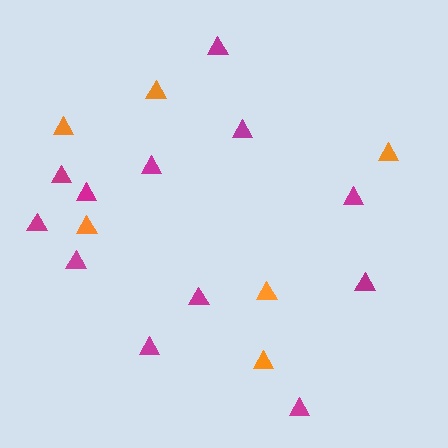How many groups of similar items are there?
There are 2 groups: one group of orange triangles (6) and one group of magenta triangles (12).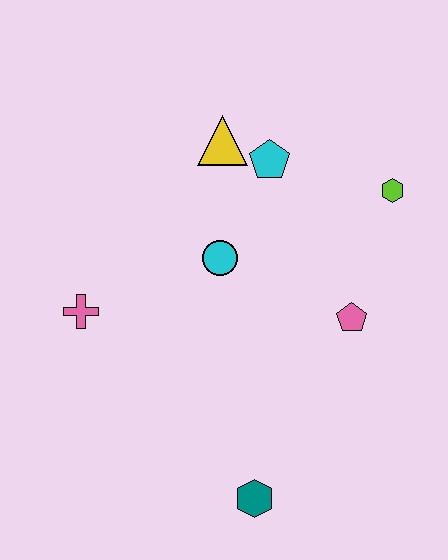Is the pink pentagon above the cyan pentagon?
No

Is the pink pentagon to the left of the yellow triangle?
No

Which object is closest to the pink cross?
The cyan circle is closest to the pink cross.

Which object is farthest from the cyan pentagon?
The teal hexagon is farthest from the cyan pentagon.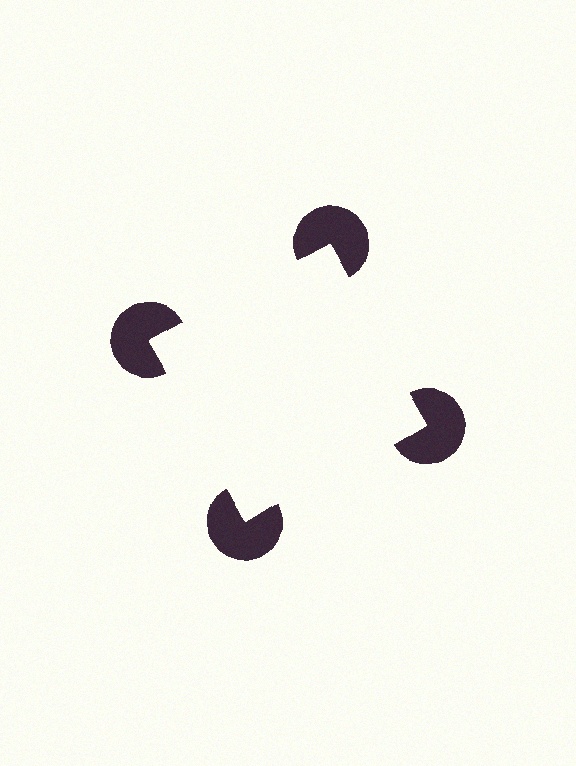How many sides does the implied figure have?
4 sides.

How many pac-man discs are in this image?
There are 4 — one at each vertex of the illusory square.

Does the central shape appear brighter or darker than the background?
It typically appears slightly brighter than the background, even though no actual brightness change is drawn.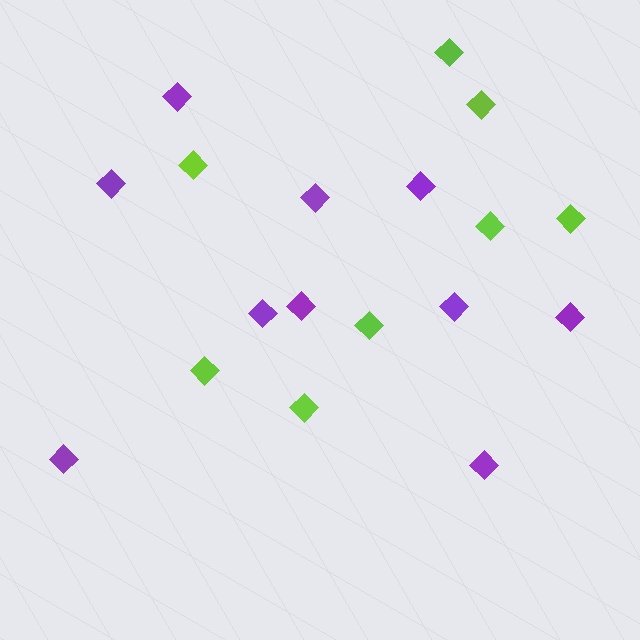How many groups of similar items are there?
There are 2 groups: one group of lime diamonds (8) and one group of purple diamonds (10).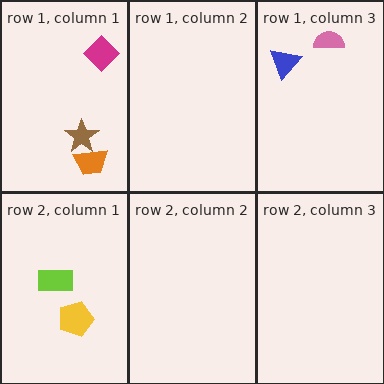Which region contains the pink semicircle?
The row 1, column 3 region.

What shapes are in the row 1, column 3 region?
The pink semicircle, the blue triangle.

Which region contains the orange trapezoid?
The row 1, column 1 region.